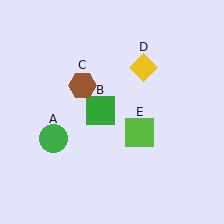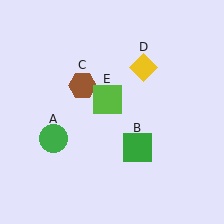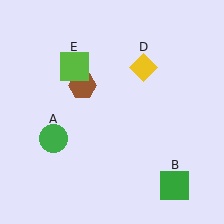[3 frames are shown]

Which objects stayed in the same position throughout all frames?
Green circle (object A) and brown hexagon (object C) and yellow diamond (object D) remained stationary.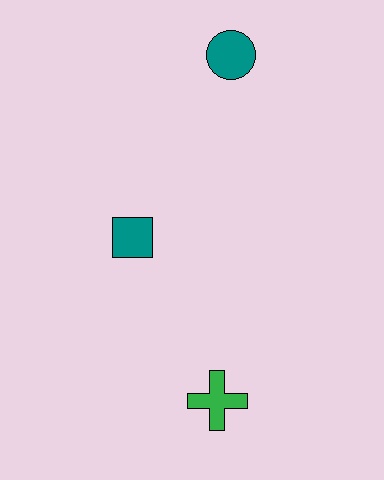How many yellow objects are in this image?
There are no yellow objects.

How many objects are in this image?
There are 3 objects.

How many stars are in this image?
There are no stars.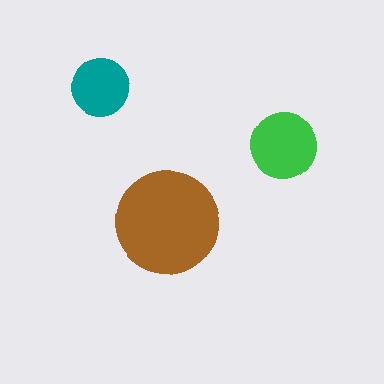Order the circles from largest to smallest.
the brown one, the green one, the teal one.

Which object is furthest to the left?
The teal circle is leftmost.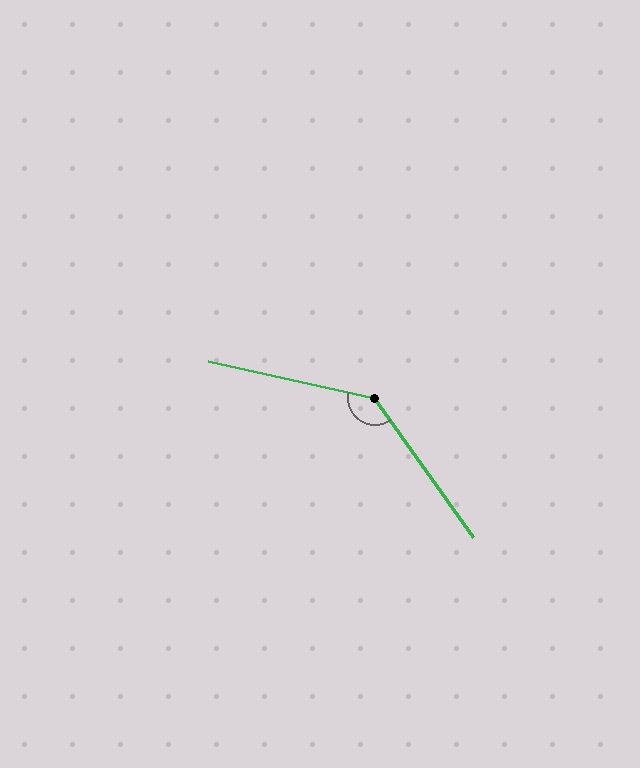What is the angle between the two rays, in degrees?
Approximately 138 degrees.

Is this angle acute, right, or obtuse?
It is obtuse.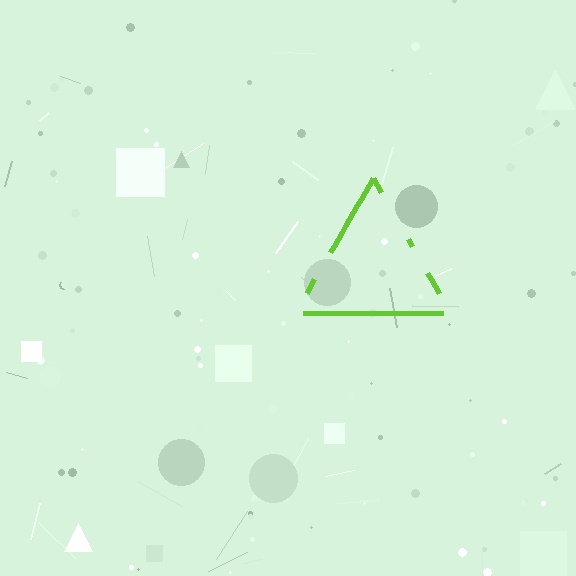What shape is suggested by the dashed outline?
The dashed outline suggests a triangle.